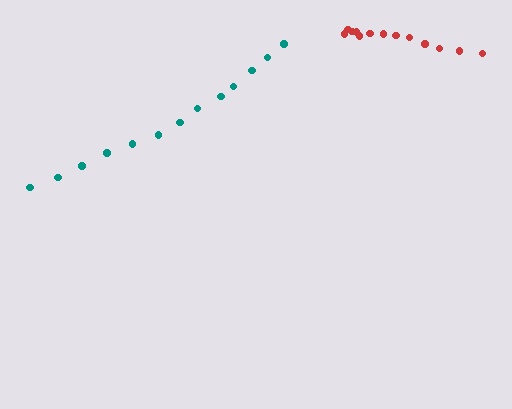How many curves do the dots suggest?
There are 2 distinct paths.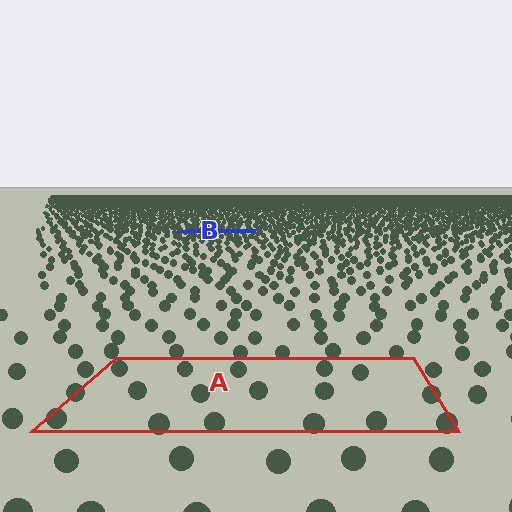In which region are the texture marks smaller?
The texture marks are smaller in region B, because it is farther away.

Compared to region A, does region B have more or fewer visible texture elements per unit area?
Region B has more texture elements per unit area — they are packed more densely because it is farther away.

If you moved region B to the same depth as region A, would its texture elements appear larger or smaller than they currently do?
They would appear larger. At a closer depth, the same texture elements are projected at a bigger on-screen size.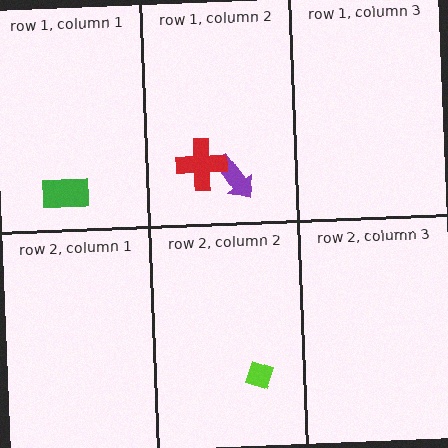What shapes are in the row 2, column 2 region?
The lime diamond.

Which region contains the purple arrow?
The row 1, column 2 region.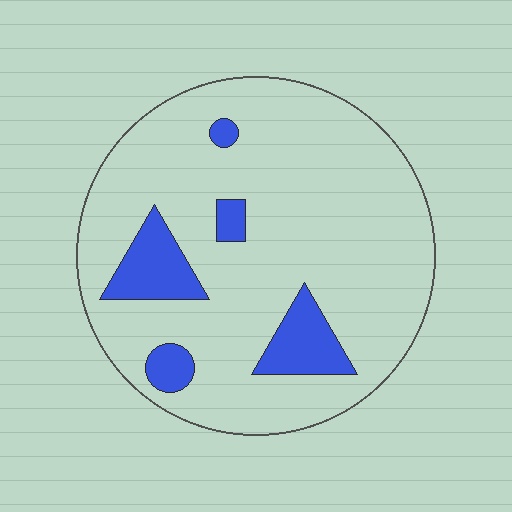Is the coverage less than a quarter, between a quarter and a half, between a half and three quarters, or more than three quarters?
Less than a quarter.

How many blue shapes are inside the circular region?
5.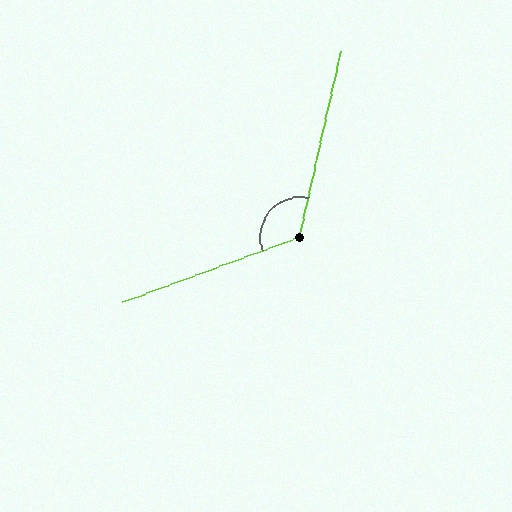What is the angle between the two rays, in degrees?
Approximately 123 degrees.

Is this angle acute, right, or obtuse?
It is obtuse.